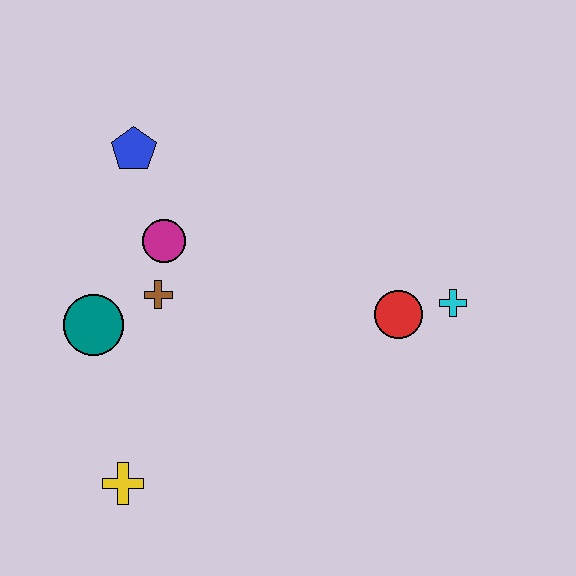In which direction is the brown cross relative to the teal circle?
The brown cross is to the right of the teal circle.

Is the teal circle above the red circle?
No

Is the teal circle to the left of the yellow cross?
Yes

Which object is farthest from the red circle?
The yellow cross is farthest from the red circle.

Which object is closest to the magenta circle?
The brown cross is closest to the magenta circle.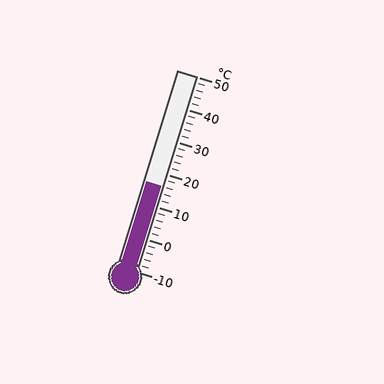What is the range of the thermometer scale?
The thermometer scale ranges from -10°C to 50°C.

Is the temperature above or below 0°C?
The temperature is above 0°C.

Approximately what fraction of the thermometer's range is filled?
The thermometer is filled to approximately 45% of its range.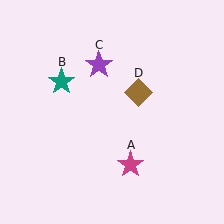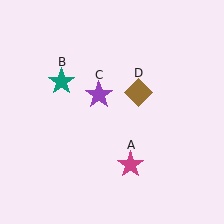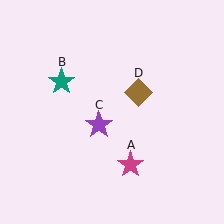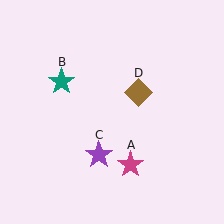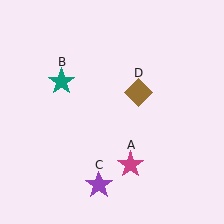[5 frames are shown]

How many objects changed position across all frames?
1 object changed position: purple star (object C).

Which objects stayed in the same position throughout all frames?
Magenta star (object A) and teal star (object B) and brown diamond (object D) remained stationary.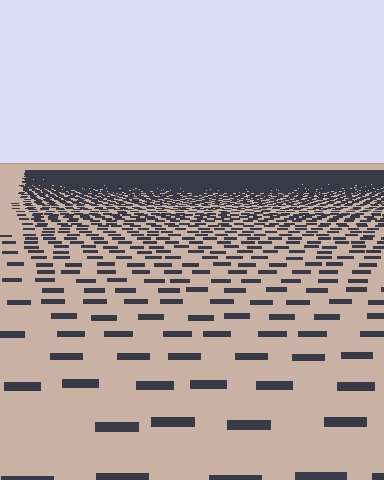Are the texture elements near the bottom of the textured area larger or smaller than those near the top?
Larger. Near the bottom, elements are closer to the viewer and appear at a bigger on-screen size.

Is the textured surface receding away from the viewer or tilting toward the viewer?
The surface is receding away from the viewer. Texture elements get smaller and denser toward the top.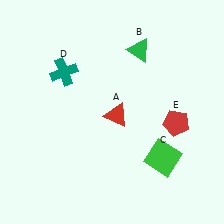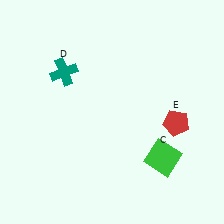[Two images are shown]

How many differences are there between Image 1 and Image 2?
There are 2 differences between the two images.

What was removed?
The green triangle (B), the red triangle (A) were removed in Image 2.